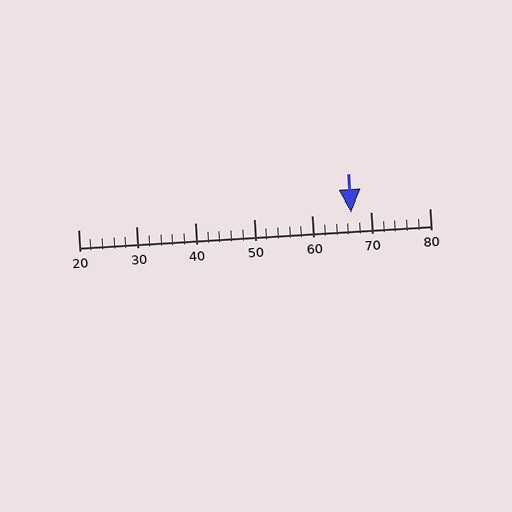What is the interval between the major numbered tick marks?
The major tick marks are spaced 10 units apart.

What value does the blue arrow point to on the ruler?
The blue arrow points to approximately 67.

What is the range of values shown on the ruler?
The ruler shows values from 20 to 80.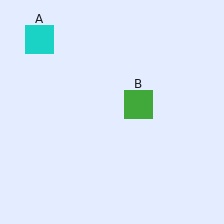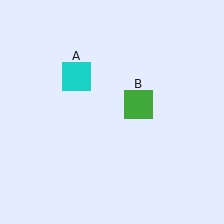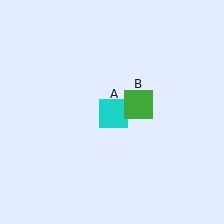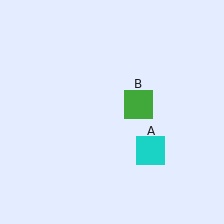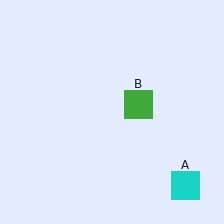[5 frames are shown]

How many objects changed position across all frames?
1 object changed position: cyan square (object A).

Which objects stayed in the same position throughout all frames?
Green square (object B) remained stationary.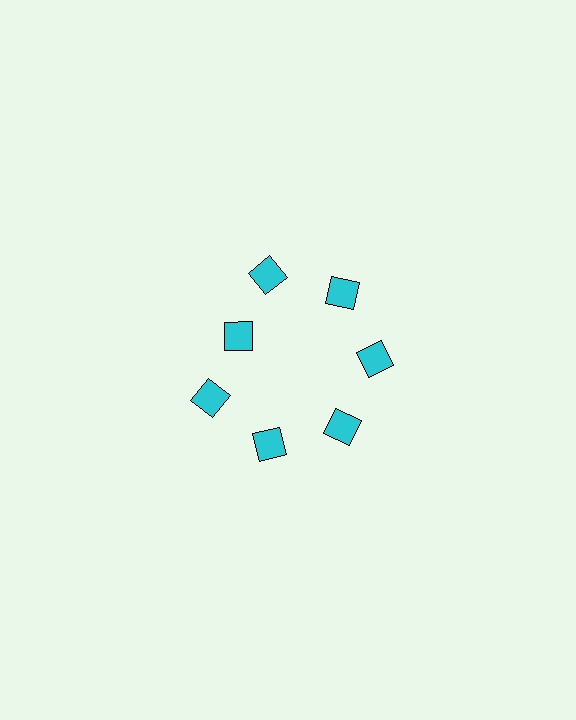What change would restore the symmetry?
The symmetry would be restored by moving it outward, back onto the ring so that all 7 diamonds sit at equal angles and equal distance from the center.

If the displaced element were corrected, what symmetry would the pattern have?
It would have 7-fold rotational symmetry — the pattern would map onto itself every 51 degrees.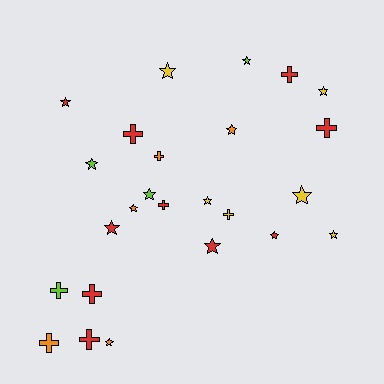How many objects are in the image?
There are 25 objects.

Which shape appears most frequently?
Star, with 15 objects.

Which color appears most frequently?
Red, with 10 objects.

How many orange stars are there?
There are 3 orange stars.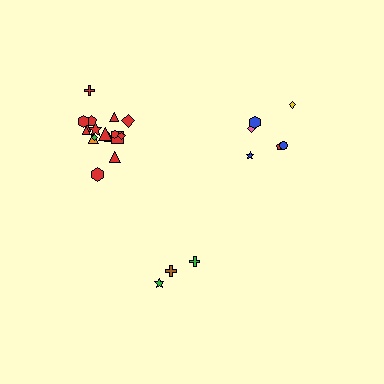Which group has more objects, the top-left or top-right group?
The top-left group.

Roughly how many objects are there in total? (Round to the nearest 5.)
Roughly 25 objects in total.